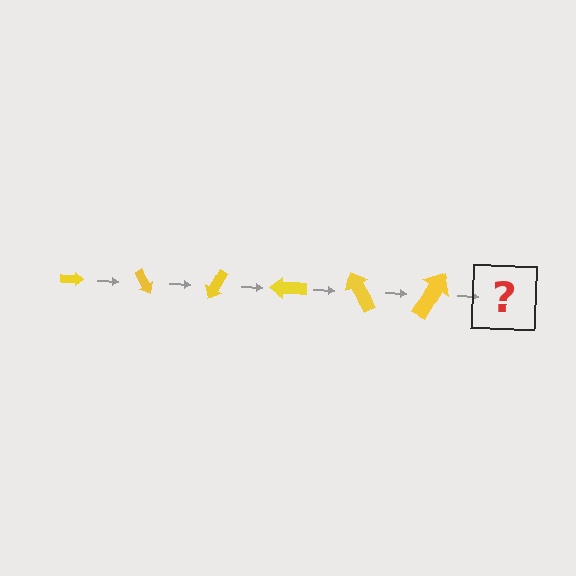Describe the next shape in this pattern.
It should be an arrow, larger than the previous one and rotated 360 degrees from the start.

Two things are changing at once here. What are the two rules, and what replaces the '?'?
The two rules are that the arrow grows larger each step and it rotates 60 degrees each step. The '?' should be an arrow, larger than the previous one and rotated 360 degrees from the start.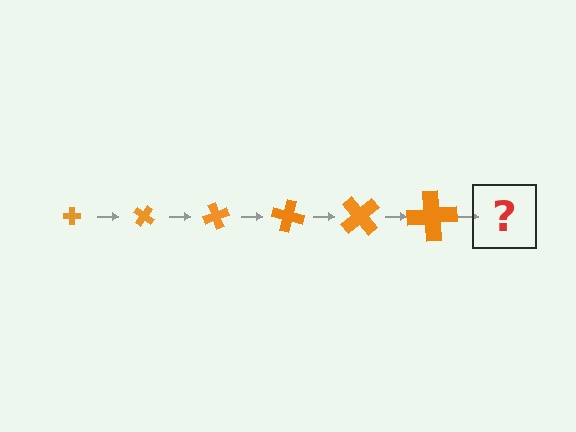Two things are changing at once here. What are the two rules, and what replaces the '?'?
The two rules are that the cross grows larger each step and it rotates 35 degrees each step. The '?' should be a cross, larger than the previous one and rotated 210 degrees from the start.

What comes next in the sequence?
The next element should be a cross, larger than the previous one and rotated 210 degrees from the start.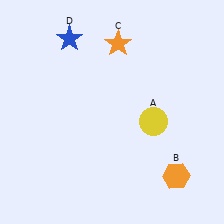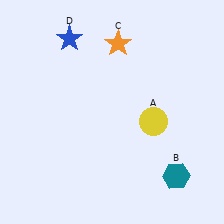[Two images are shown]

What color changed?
The hexagon (B) changed from orange in Image 1 to teal in Image 2.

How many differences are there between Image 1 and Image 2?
There is 1 difference between the two images.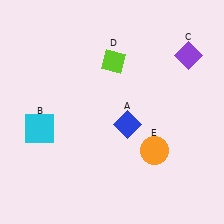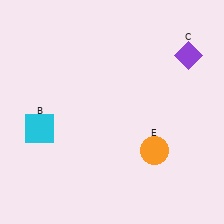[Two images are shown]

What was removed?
The blue diamond (A), the lime diamond (D) were removed in Image 2.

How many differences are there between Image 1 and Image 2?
There are 2 differences between the two images.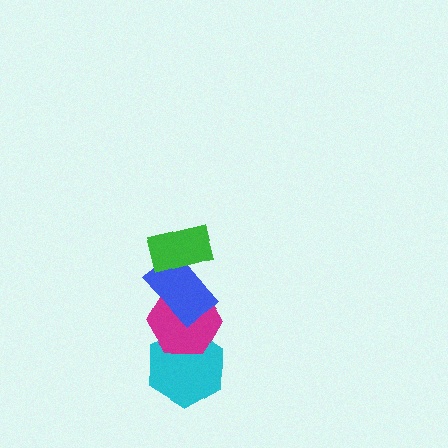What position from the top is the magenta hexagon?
The magenta hexagon is 3rd from the top.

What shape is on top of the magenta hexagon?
The blue rectangle is on top of the magenta hexagon.